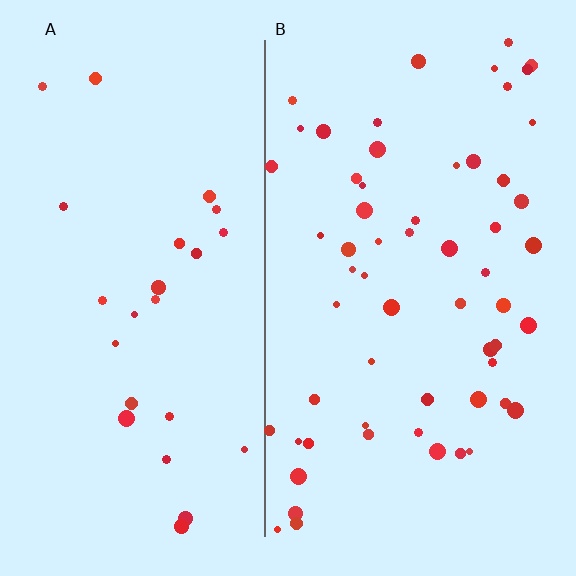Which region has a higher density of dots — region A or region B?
B (the right).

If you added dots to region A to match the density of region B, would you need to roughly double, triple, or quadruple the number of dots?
Approximately double.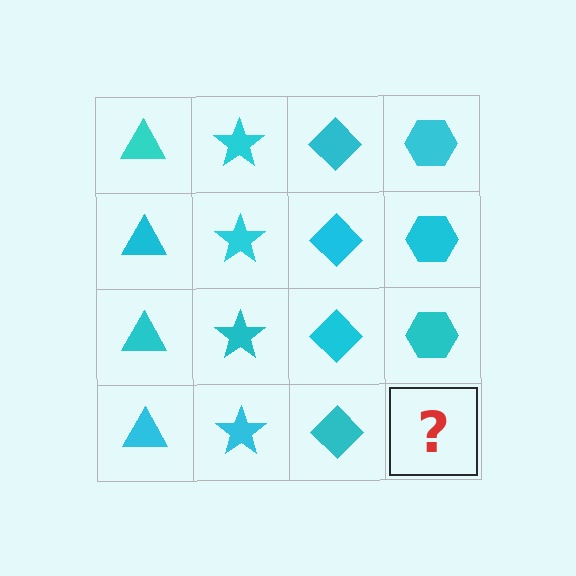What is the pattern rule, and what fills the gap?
The rule is that each column has a consistent shape. The gap should be filled with a cyan hexagon.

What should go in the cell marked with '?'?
The missing cell should contain a cyan hexagon.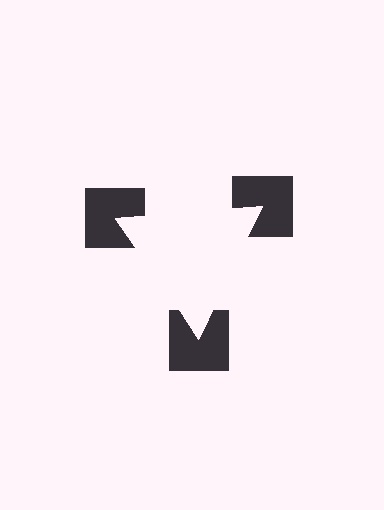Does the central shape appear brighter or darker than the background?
It typically appears slightly brighter than the background, even though no actual brightness change is drawn.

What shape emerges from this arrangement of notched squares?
An illusory triangle — its edges are inferred from the aligned wedge cuts in the notched squares, not physically drawn.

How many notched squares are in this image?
There are 3 — one at each vertex of the illusory triangle.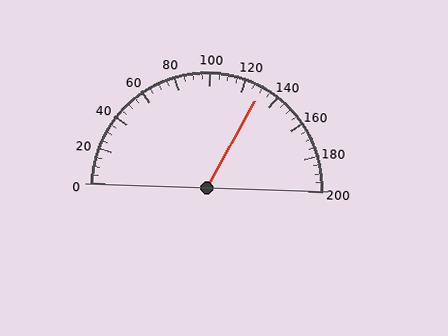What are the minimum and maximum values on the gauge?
The gauge ranges from 0 to 200.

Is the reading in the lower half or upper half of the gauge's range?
The reading is in the upper half of the range (0 to 200).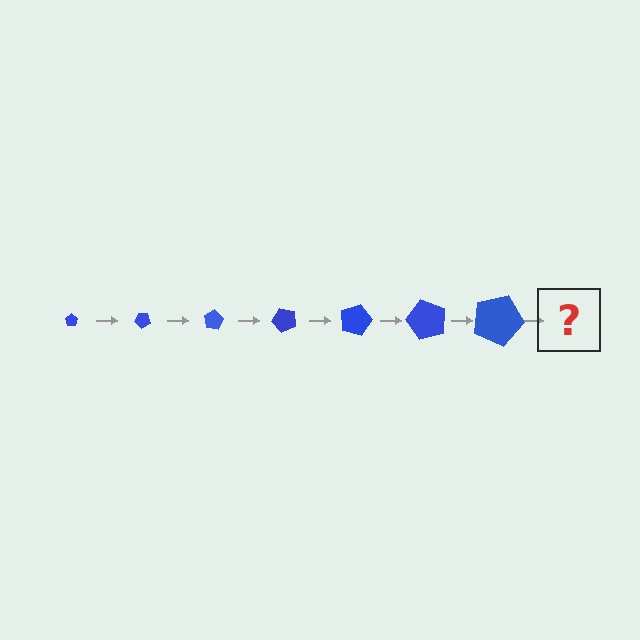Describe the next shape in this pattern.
It should be a pentagon, larger than the previous one and rotated 280 degrees from the start.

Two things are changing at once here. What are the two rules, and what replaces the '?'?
The two rules are that the pentagon grows larger each step and it rotates 40 degrees each step. The '?' should be a pentagon, larger than the previous one and rotated 280 degrees from the start.